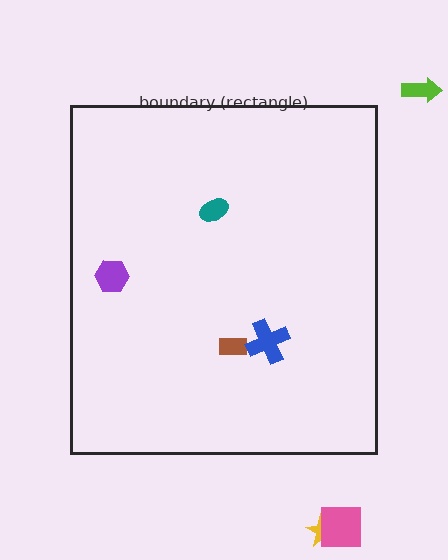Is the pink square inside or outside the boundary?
Outside.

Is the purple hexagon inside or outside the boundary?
Inside.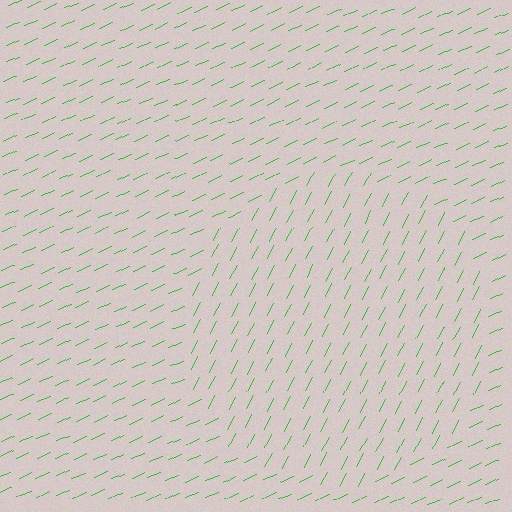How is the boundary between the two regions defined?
The boundary is defined purely by a change in line orientation (approximately 38 degrees difference). All lines are the same color and thickness.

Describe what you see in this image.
The image is filled with small green line segments. A circle region in the image has lines oriented differently from the surrounding lines, creating a visible texture boundary.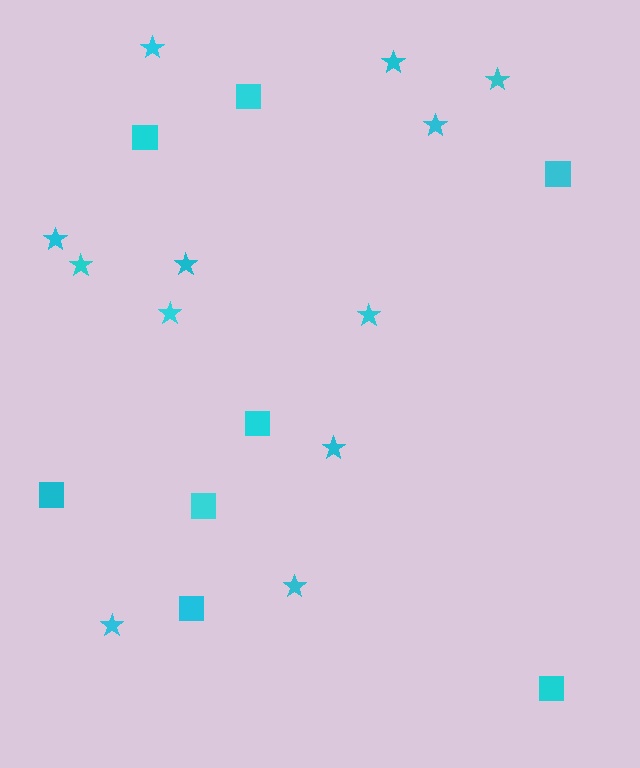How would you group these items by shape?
There are 2 groups: one group of squares (8) and one group of stars (12).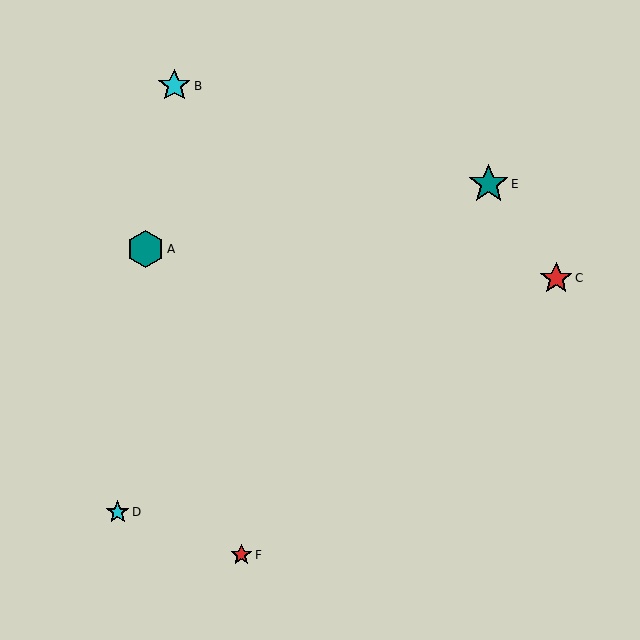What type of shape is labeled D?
Shape D is a cyan star.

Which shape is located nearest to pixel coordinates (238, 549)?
The red star (labeled F) at (241, 555) is nearest to that location.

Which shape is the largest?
The teal star (labeled E) is the largest.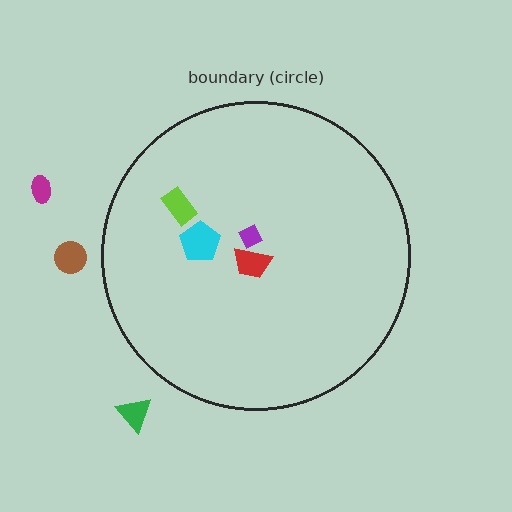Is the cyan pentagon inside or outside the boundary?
Inside.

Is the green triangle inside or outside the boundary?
Outside.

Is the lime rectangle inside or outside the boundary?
Inside.